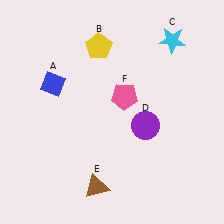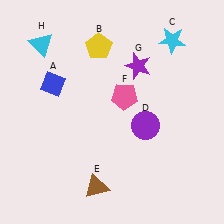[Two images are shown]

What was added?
A purple star (G), a cyan triangle (H) were added in Image 2.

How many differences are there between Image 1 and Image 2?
There are 2 differences between the two images.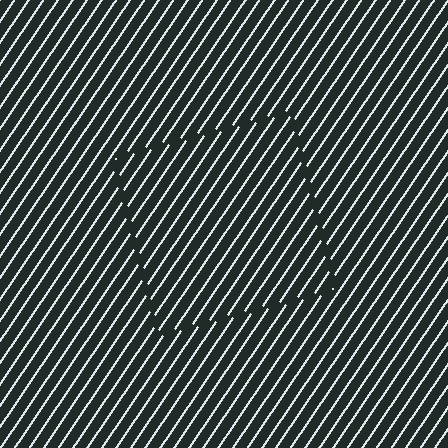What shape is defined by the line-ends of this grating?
An illusory square. The interior of the shape contains the same grating, shifted by half a period — the contour is defined by the phase discontinuity where line-ends from the inner and outer gratings abut.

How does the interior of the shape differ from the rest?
The interior of the shape contains the same grating, shifted by half a period — the contour is defined by the phase discontinuity where line-ends from the inner and outer gratings abut.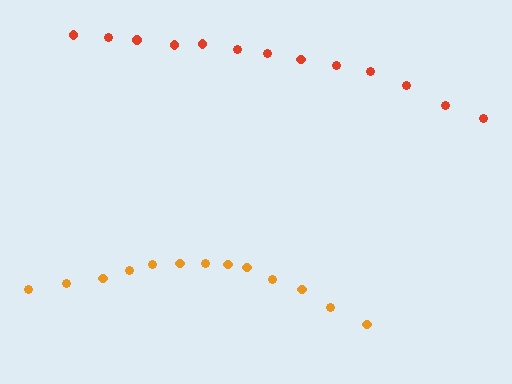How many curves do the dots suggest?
There are 2 distinct paths.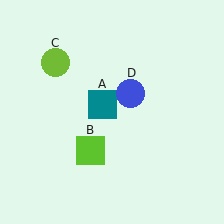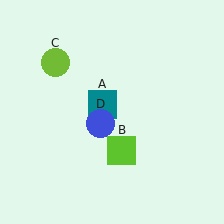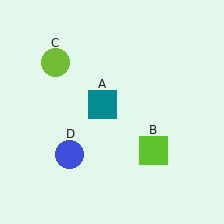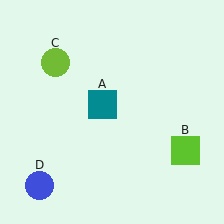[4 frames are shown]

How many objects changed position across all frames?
2 objects changed position: lime square (object B), blue circle (object D).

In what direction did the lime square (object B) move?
The lime square (object B) moved right.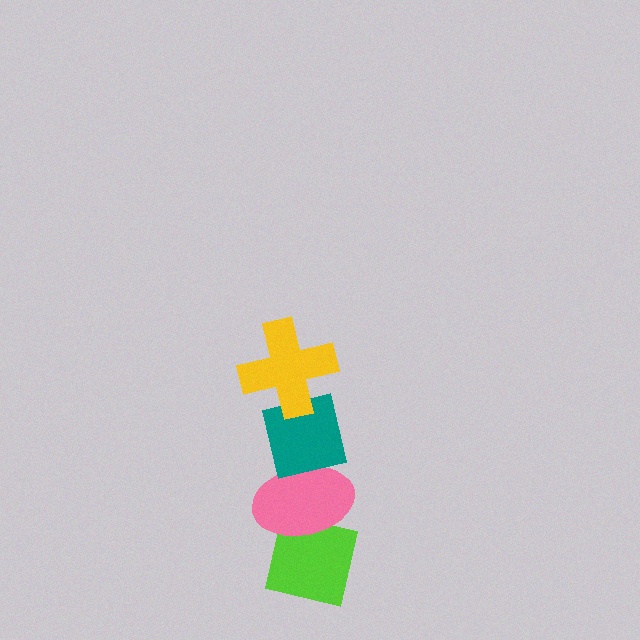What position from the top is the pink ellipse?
The pink ellipse is 3rd from the top.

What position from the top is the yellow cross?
The yellow cross is 1st from the top.